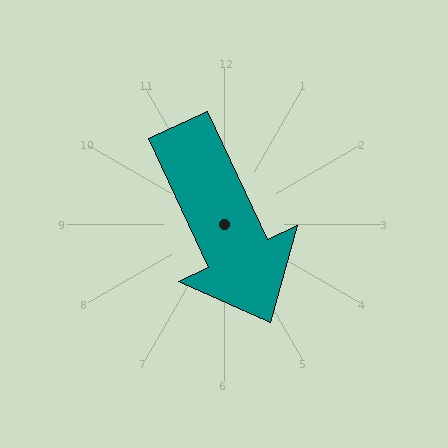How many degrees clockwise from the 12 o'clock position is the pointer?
Approximately 155 degrees.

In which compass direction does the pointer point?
Southeast.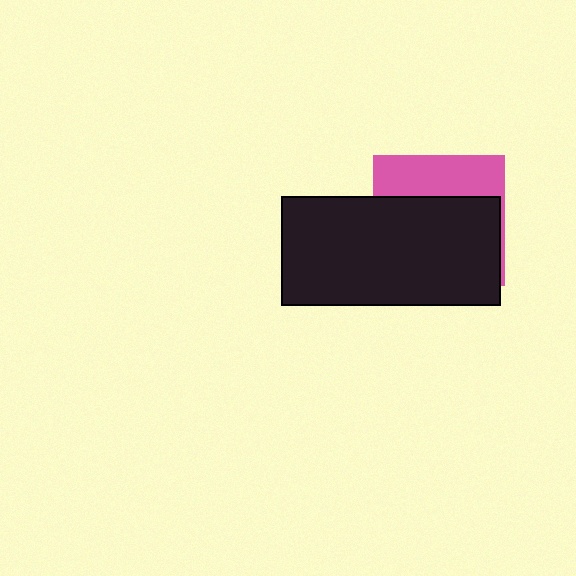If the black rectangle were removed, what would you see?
You would see the complete pink square.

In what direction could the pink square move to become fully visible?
The pink square could move up. That would shift it out from behind the black rectangle entirely.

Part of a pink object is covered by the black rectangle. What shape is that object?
It is a square.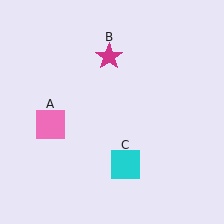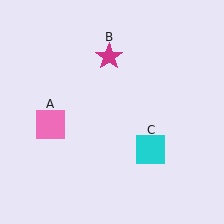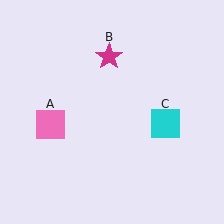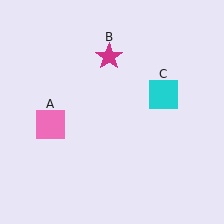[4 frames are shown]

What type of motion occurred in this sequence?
The cyan square (object C) rotated counterclockwise around the center of the scene.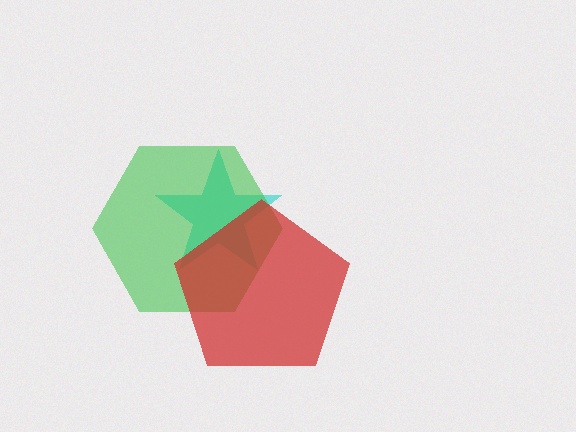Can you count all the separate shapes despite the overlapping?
Yes, there are 3 separate shapes.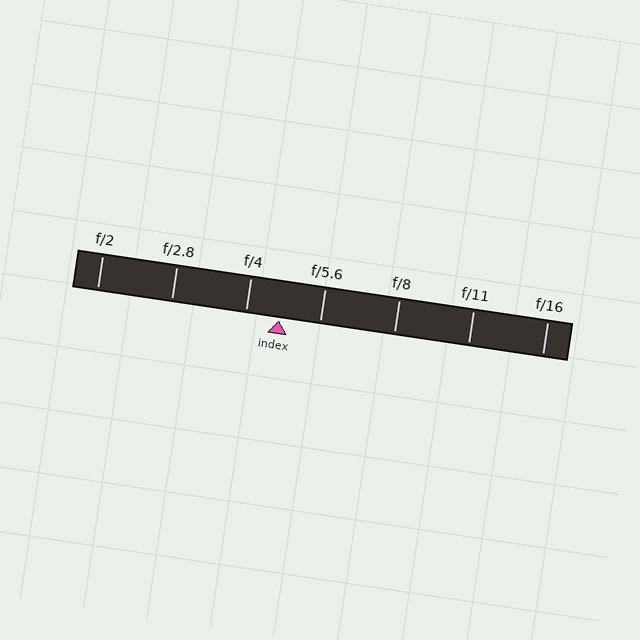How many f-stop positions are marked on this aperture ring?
There are 7 f-stop positions marked.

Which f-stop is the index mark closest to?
The index mark is closest to f/4.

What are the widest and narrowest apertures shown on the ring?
The widest aperture shown is f/2 and the narrowest is f/16.